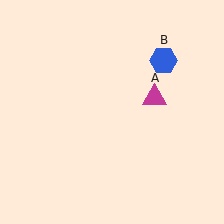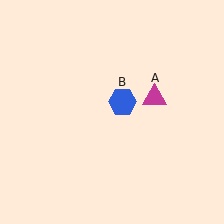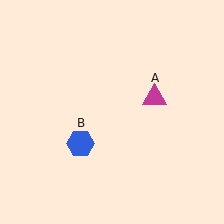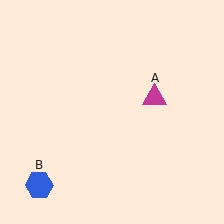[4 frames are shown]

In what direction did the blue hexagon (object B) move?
The blue hexagon (object B) moved down and to the left.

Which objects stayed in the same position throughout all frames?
Magenta triangle (object A) remained stationary.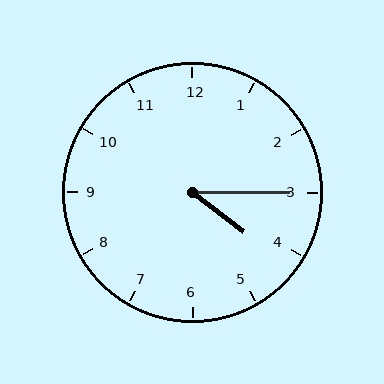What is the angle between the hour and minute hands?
Approximately 38 degrees.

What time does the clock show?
4:15.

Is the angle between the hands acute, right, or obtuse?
It is acute.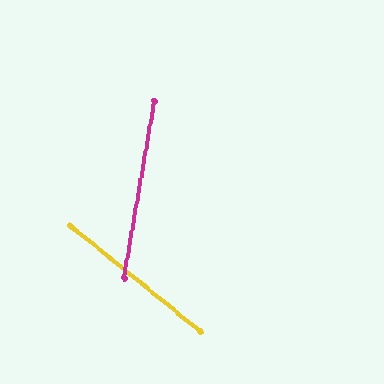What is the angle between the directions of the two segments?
Approximately 60 degrees.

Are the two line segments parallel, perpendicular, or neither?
Neither parallel nor perpendicular — they differ by about 60°.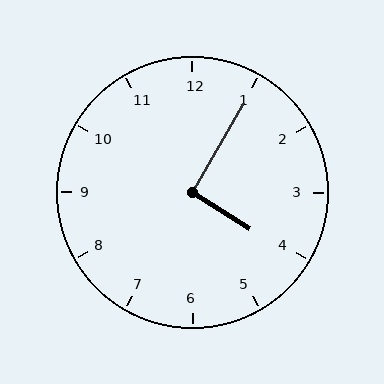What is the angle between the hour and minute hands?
Approximately 92 degrees.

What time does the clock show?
4:05.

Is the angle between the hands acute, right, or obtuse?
It is right.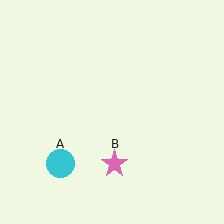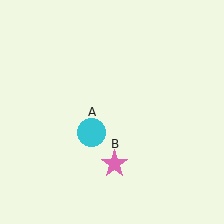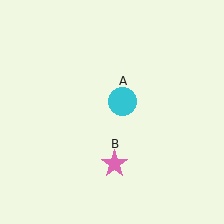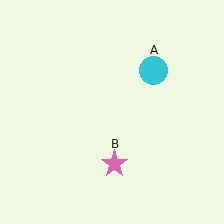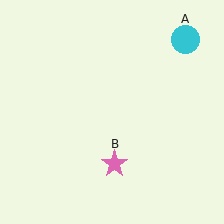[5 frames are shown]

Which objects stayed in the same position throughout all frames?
Pink star (object B) remained stationary.